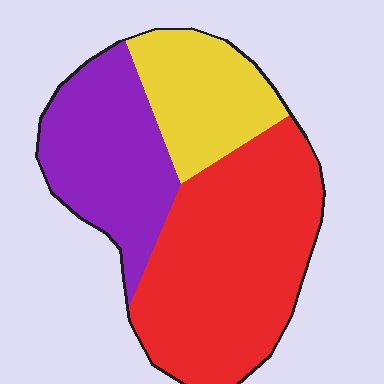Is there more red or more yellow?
Red.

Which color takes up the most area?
Red, at roughly 50%.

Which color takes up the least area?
Yellow, at roughly 20%.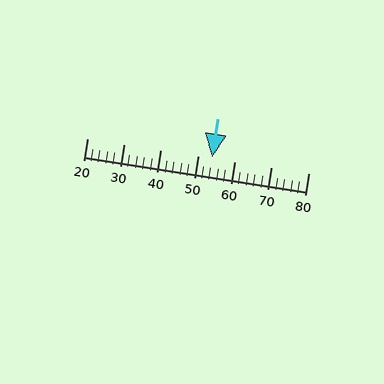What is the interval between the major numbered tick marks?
The major tick marks are spaced 10 units apart.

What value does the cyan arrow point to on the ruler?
The cyan arrow points to approximately 54.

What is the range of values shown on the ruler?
The ruler shows values from 20 to 80.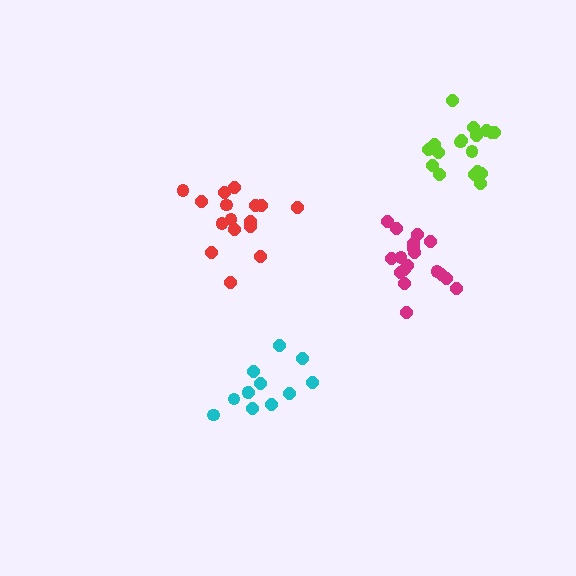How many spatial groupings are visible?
There are 4 spatial groupings.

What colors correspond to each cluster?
The clusters are colored: cyan, magenta, lime, red.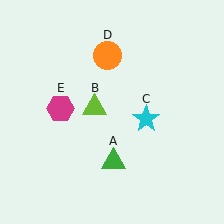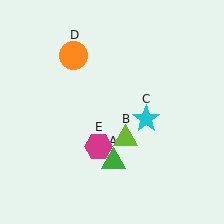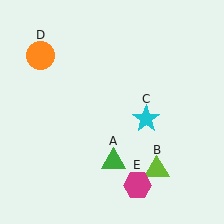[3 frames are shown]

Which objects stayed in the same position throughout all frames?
Green triangle (object A) and cyan star (object C) remained stationary.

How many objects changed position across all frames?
3 objects changed position: lime triangle (object B), orange circle (object D), magenta hexagon (object E).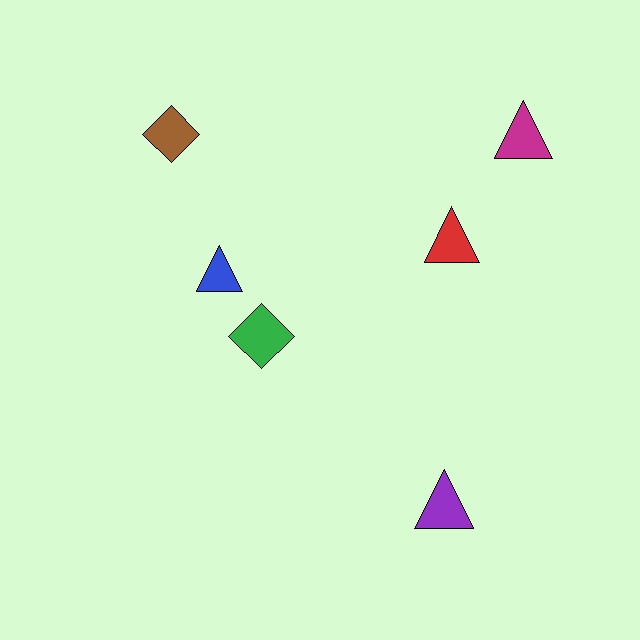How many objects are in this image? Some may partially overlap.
There are 6 objects.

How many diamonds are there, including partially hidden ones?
There are 2 diamonds.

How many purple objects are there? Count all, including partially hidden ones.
There is 1 purple object.